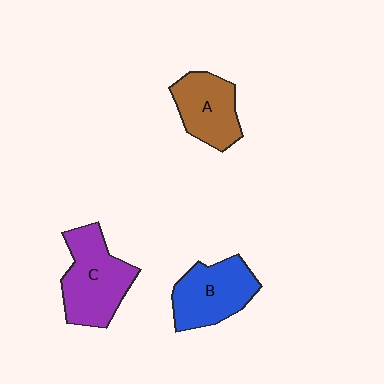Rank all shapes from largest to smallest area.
From largest to smallest: C (purple), B (blue), A (brown).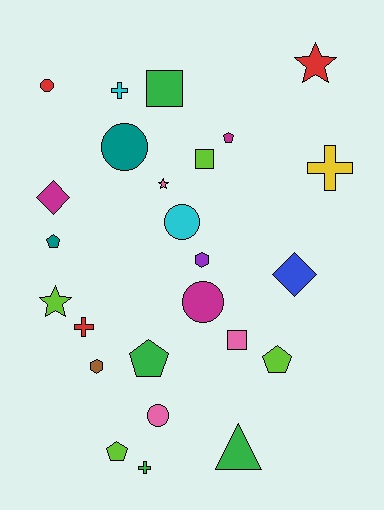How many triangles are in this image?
There is 1 triangle.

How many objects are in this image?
There are 25 objects.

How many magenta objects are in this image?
There are 3 magenta objects.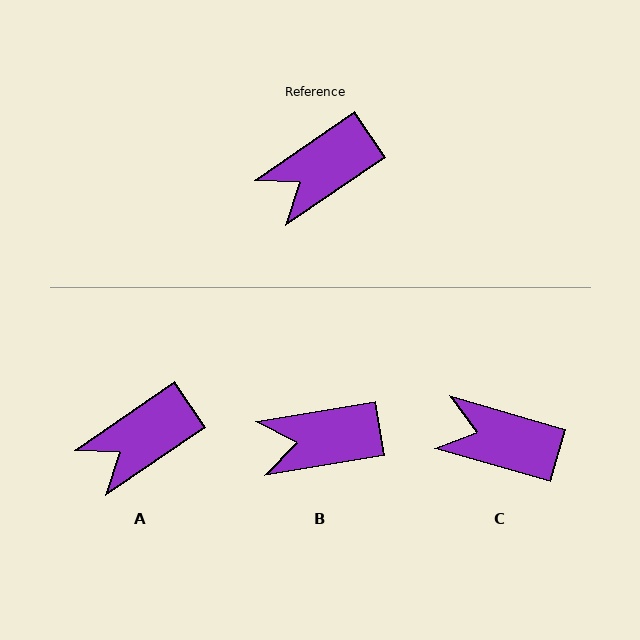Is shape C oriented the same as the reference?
No, it is off by about 50 degrees.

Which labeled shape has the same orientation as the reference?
A.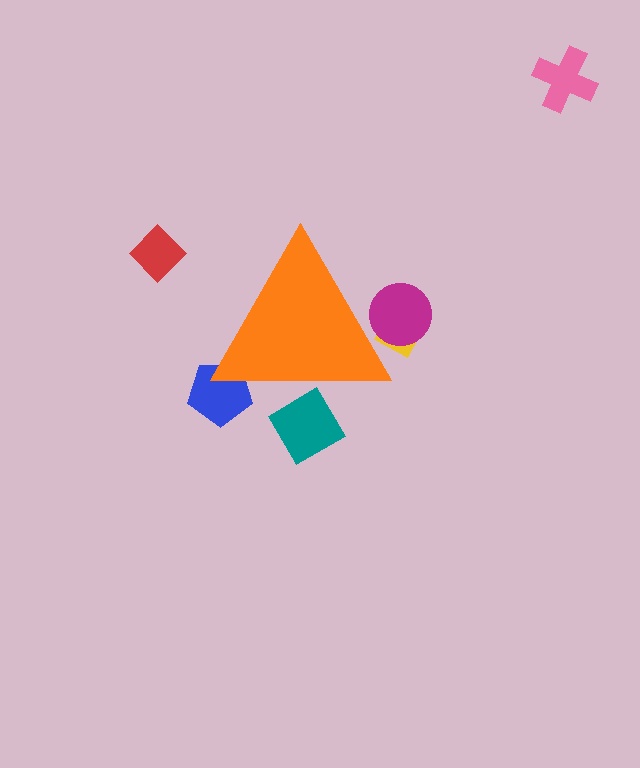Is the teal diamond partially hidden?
Yes, the teal diamond is partially hidden behind the orange triangle.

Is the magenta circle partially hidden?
Yes, the magenta circle is partially hidden behind the orange triangle.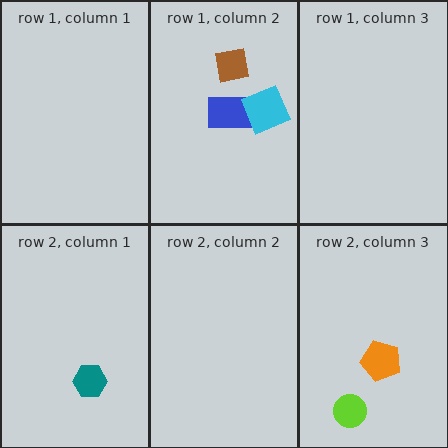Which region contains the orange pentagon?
The row 2, column 3 region.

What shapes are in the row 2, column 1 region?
The teal hexagon.